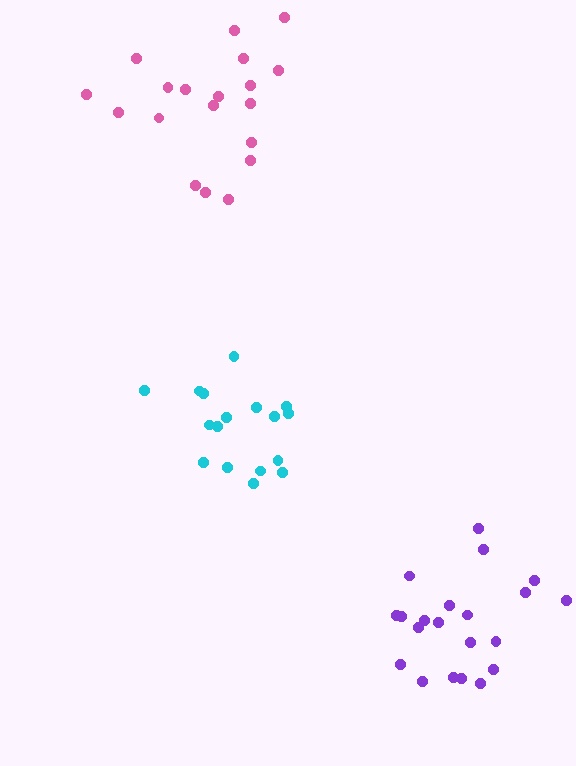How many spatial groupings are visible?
There are 3 spatial groupings.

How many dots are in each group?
Group 1: 21 dots, Group 2: 19 dots, Group 3: 17 dots (57 total).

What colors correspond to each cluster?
The clusters are colored: purple, pink, cyan.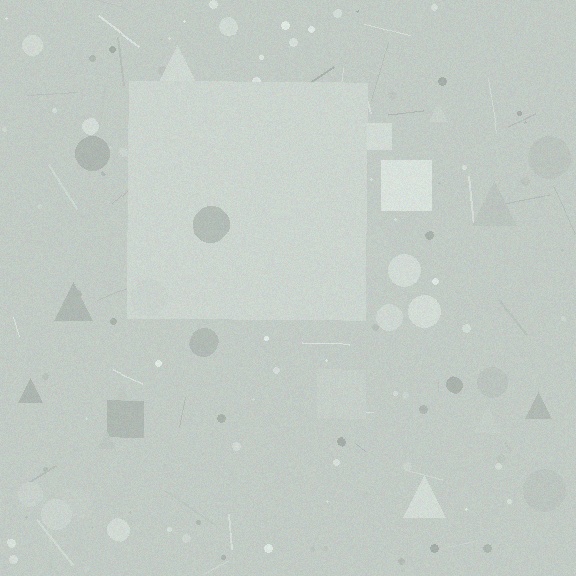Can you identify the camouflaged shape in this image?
The camouflaged shape is a square.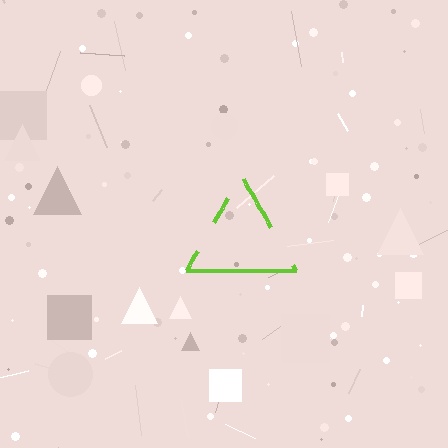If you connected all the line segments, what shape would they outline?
They would outline a triangle.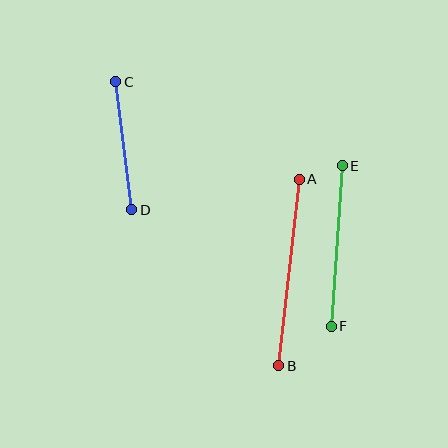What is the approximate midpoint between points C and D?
The midpoint is at approximately (124, 146) pixels.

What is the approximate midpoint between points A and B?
The midpoint is at approximately (289, 272) pixels.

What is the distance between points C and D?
The distance is approximately 129 pixels.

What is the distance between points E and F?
The distance is approximately 161 pixels.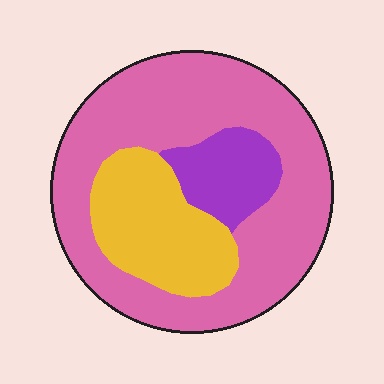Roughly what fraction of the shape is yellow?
Yellow covers around 25% of the shape.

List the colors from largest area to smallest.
From largest to smallest: pink, yellow, purple.